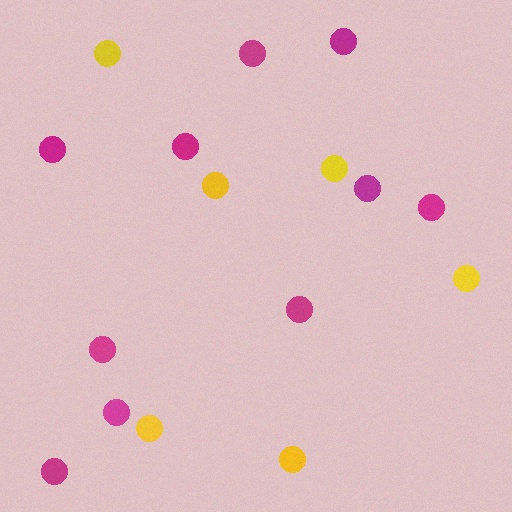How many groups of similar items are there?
There are 2 groups: one group of magenta circles (10) and one group of yellow circles (6).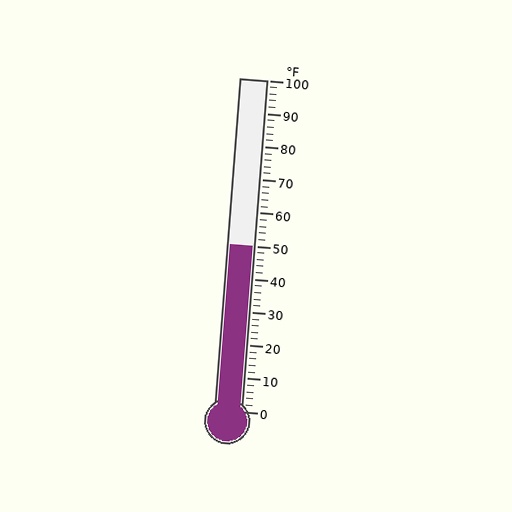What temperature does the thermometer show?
The thermometer shows approximately 50°F.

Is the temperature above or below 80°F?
The temperature is below 80°F.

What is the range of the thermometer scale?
The thermometer scale ranges from 0°F to 100°F.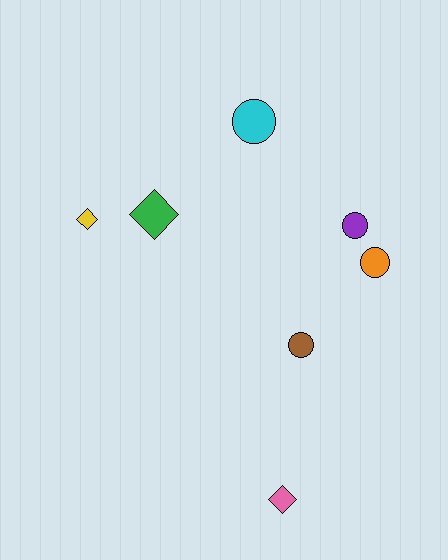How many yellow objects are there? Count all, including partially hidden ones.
There is 1 yellow object.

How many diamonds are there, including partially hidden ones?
There are 3 diamonds.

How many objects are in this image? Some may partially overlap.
There are 7 objects.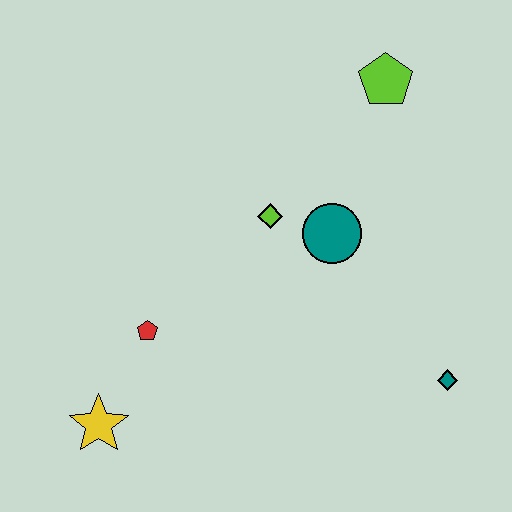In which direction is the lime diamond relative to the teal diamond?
The lime diamond is to the left of the teal diamond.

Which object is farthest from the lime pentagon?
The yellow star is farthest from the lime pentagon.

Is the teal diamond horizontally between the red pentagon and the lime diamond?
No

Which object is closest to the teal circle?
The lime diamond is closest to the teal circle.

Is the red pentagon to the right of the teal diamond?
No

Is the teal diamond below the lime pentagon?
Yes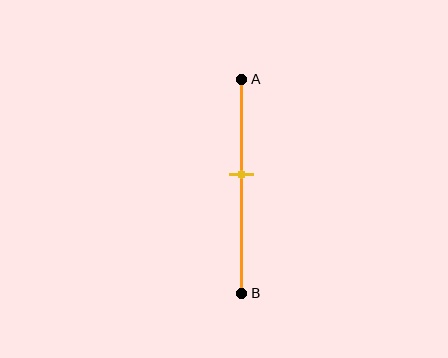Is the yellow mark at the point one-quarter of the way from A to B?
No, the mark is at about 45% from A, not at the 25% one-quarter point.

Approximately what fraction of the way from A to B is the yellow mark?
The yellow mark is approximately 45% of the way from A to B.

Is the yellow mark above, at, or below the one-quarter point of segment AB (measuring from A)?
The yellow mark is below the one-quarter point of segment AB.